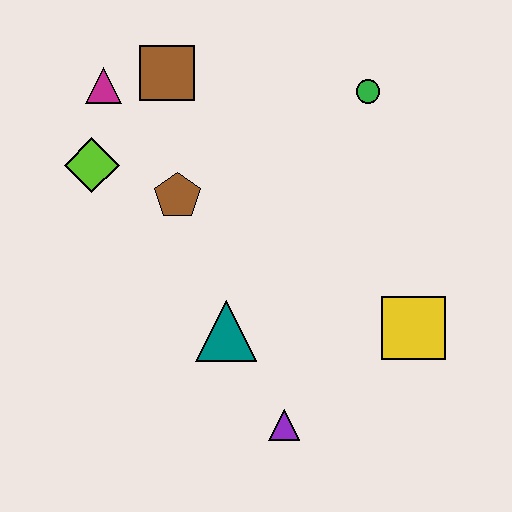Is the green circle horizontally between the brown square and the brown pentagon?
No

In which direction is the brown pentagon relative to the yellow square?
The brown pentagon is to the left of the yellow square.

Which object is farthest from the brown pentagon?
The yellow square is farthest from the brown pentagon.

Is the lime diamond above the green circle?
No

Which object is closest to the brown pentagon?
The lime diamond is closest to the brown pentagon.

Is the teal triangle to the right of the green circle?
No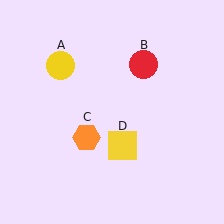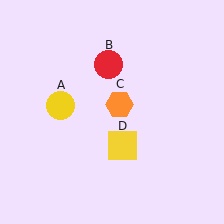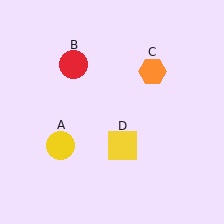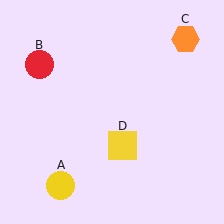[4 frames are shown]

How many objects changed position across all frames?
3 objects changed position: yellow circle (object A), red circle (object B), orange hexagon (object C).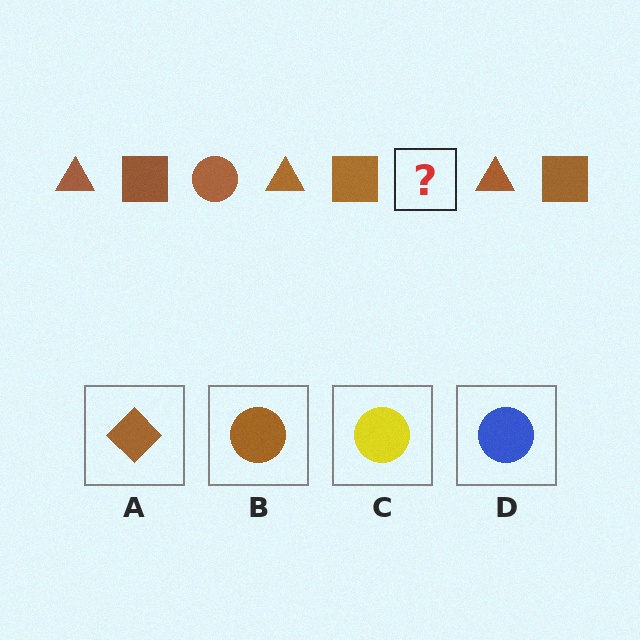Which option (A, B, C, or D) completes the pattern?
B.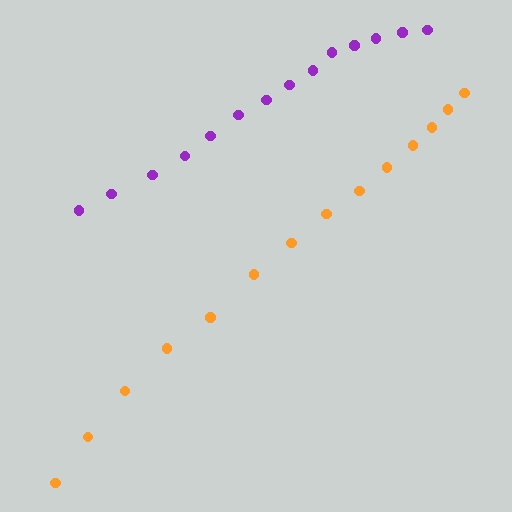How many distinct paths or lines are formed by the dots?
There are 2 distinct paths.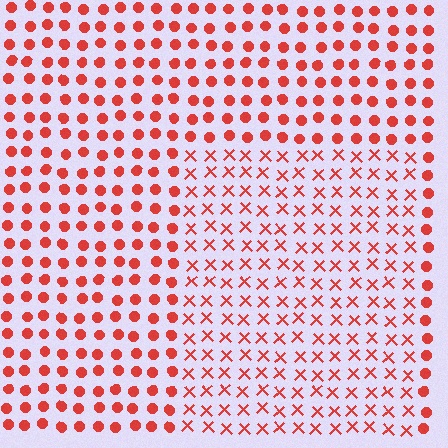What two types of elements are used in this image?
The image uses X marks inside the rectangle region and circles outside it.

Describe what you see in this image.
The image is filled with small red elements arranged in a uniform grid. A rectangle-shaped region contains X marks, while the surrounding area contains circles. The boundary is defined purely by the change in element shape.